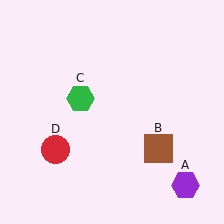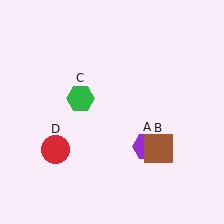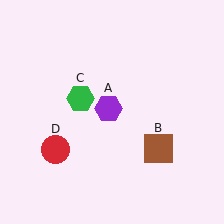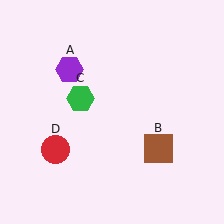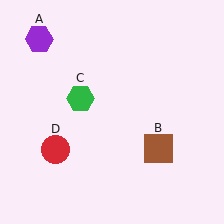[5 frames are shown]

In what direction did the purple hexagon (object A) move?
The purple hexagon (object A) moved up and to the left.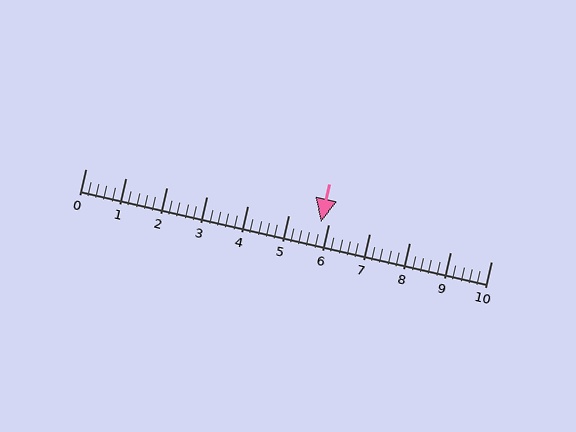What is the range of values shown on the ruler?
The ruler shows values from 0 to 10.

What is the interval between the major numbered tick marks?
The major tick marks are spaced 1 units apart.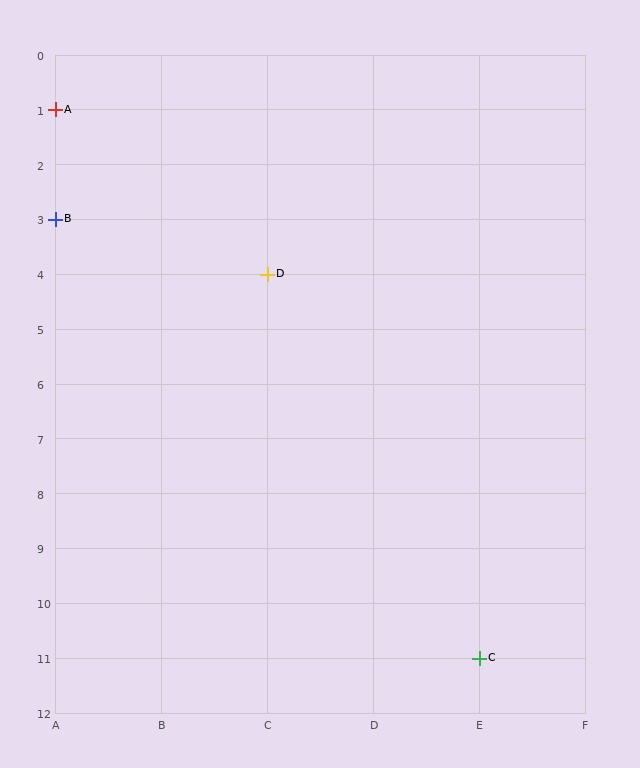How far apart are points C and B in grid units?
Points C and B are 4 columns and 8 rows apart (about 8.9 grid units diagonally).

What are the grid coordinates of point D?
Point D is at grid coordinates (C, 4).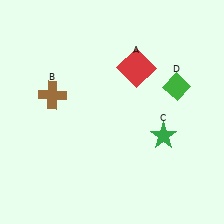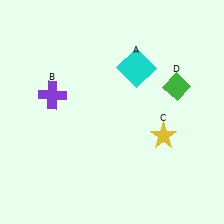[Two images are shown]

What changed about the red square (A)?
In Image 1, A is red. In Image 2, it changed to cyan.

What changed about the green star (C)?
In Image 1, C is green. In Image 2, it changed to yellow.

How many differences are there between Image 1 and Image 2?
There are 3 differences between the two images.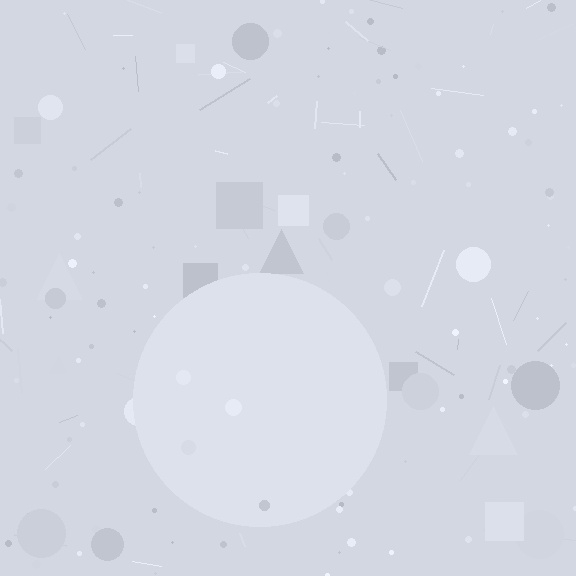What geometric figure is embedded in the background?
A circle is embedded in the background.